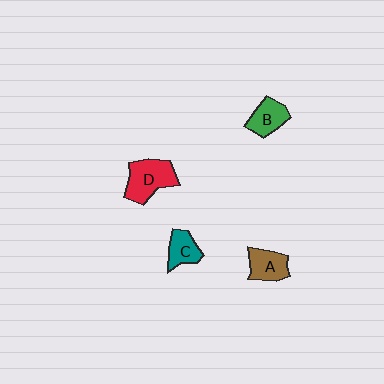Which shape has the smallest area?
Shape C (teal).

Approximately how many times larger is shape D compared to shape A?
Approximately 1.4 times.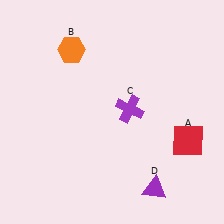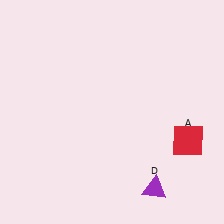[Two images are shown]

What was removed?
The purple cross (C), the orange hexagon (B) were removed in Image 2.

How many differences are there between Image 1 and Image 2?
There are 2 differences between the two images.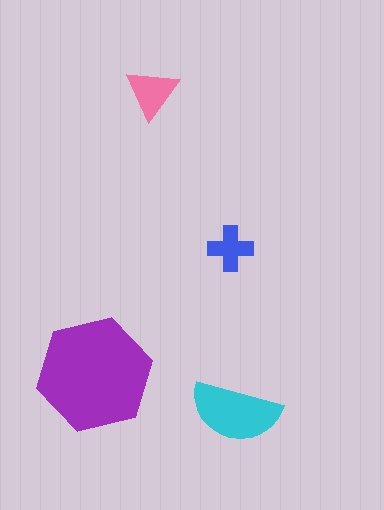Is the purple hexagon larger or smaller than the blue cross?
Larger.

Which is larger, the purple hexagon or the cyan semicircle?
The purple hexagon.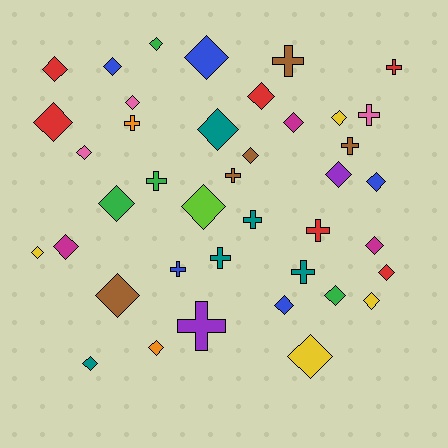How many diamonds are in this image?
There are 27 diamonds.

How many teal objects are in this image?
There are 5 teal objects.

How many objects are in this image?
There are 40 objects.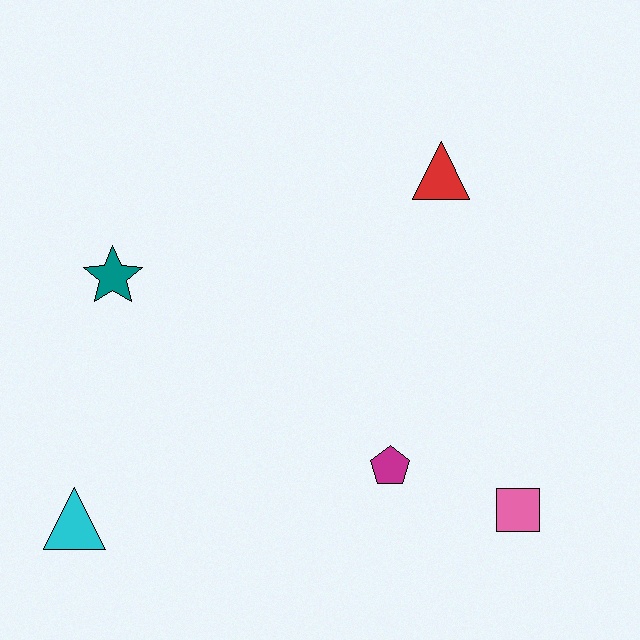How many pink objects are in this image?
There is 1 pink object.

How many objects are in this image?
There are 5 objects.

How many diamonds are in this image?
There are no diamonds.